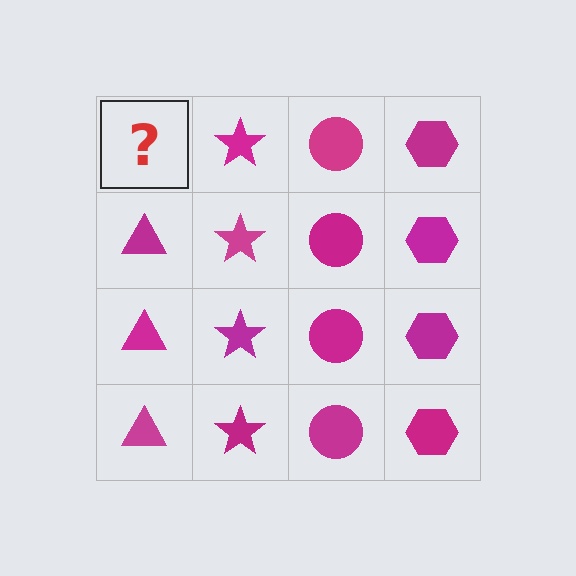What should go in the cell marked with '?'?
The missing cell should contain a magenta triangle.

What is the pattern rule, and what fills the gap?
The rule is that each column has a consistent shape. The gap should be filled with a magenta triangle.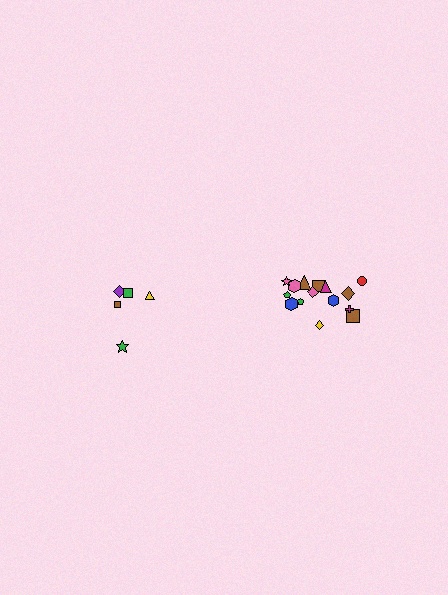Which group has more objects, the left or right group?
The right group.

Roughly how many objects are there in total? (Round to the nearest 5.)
Roughly 20 objects in total.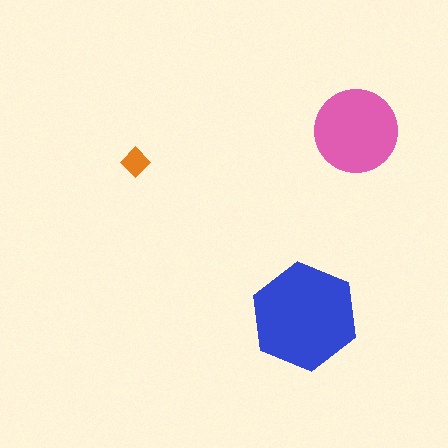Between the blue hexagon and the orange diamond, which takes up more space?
The blue hexagon.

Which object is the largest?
The blue hexagon.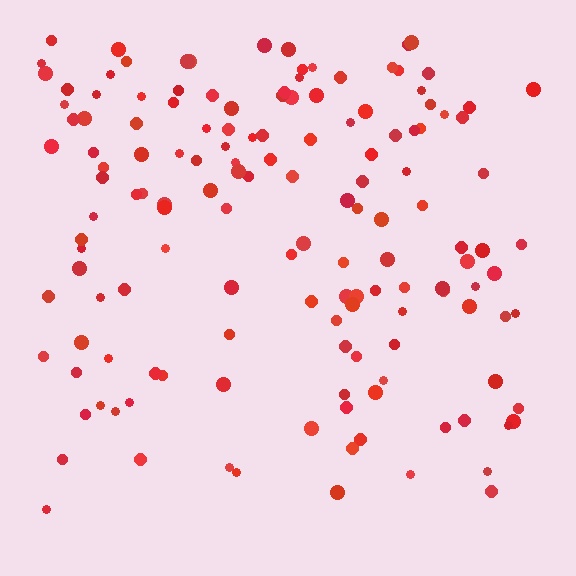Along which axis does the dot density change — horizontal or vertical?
Vertical.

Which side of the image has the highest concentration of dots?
The top.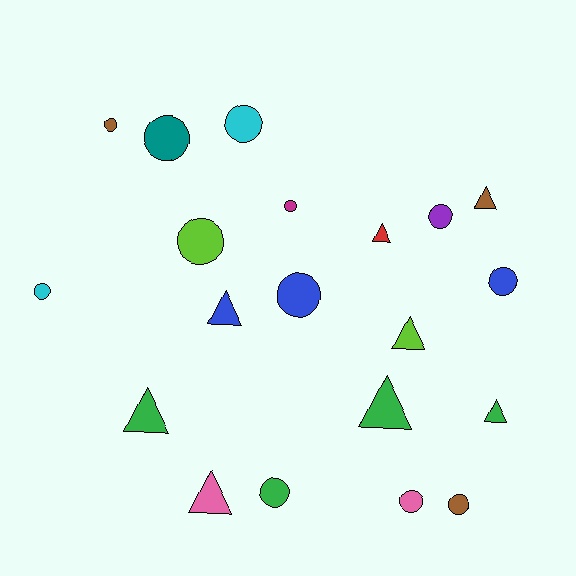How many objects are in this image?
There are 20 objects.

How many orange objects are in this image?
There are no orange objects.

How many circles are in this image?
There are 12 circles.